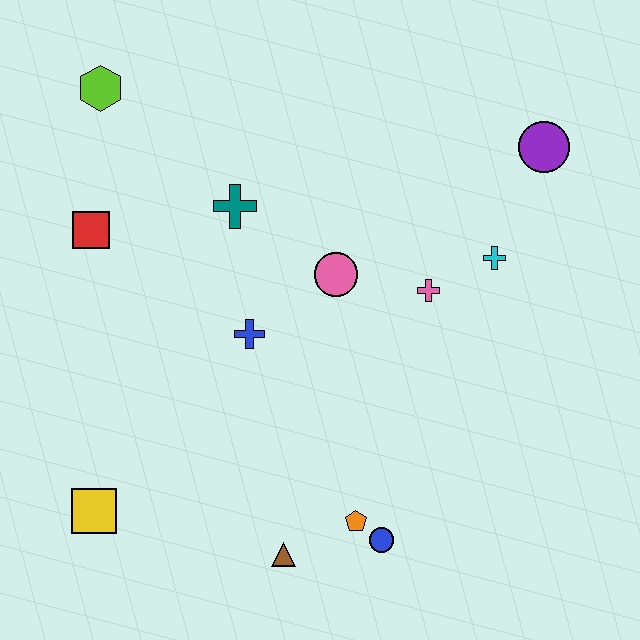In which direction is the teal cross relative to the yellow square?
The teal cross is above the yellow square.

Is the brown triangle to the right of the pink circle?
No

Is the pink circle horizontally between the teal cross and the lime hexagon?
No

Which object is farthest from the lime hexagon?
The blue circle is farthest from the lime hexagon.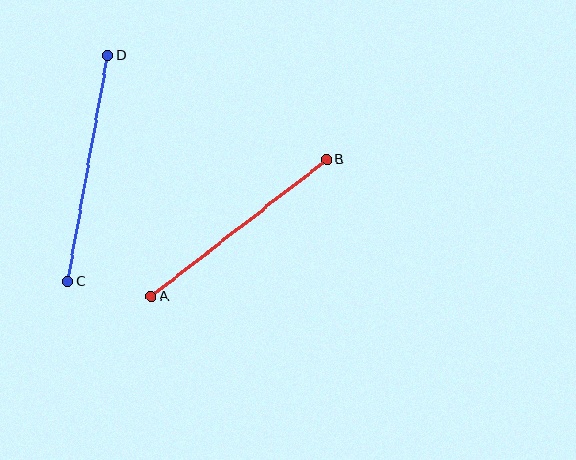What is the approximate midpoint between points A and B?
The midpoint is at approximately (239, 228) pixels.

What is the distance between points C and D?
The distance is approximately 230 pixels.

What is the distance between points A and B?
The distance is approximately 223 pixels.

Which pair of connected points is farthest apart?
Points C and D are farthest apart.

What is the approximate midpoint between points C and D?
The midpoint is at approximately (88, 168) pixels.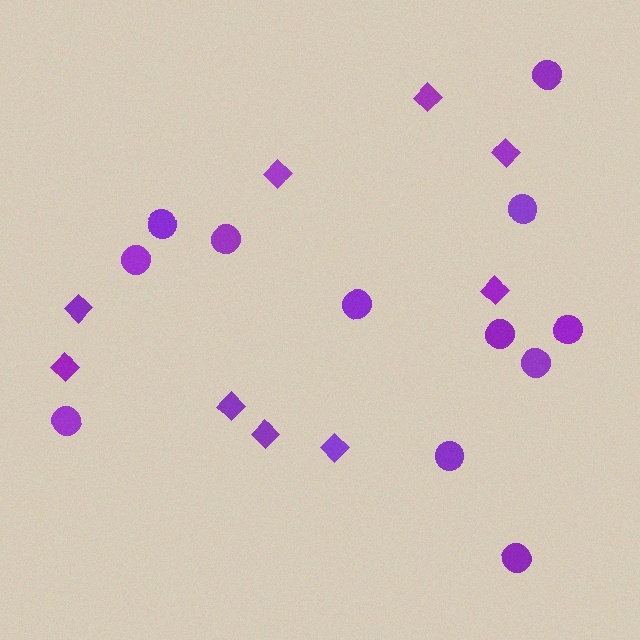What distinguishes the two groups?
There are 2 groups: one group of circles (12) and one group of diamonds (9).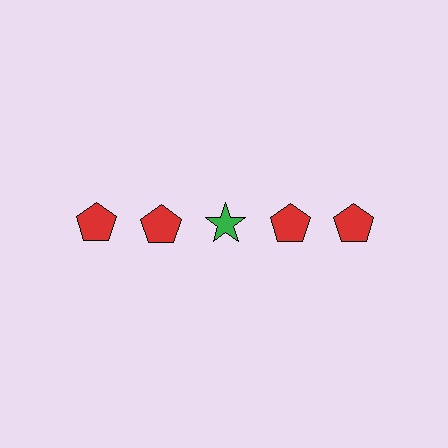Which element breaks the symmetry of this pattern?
The green star in the top row, center column breaks the symmetry. All other shapes are red pentagons.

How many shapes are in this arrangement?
There are 5 shapes arranged in a grid pattern.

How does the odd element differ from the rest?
It differs in both color (green instead of red) and shape (star instead of pentagon).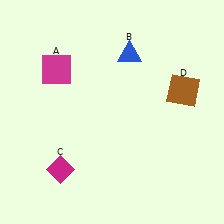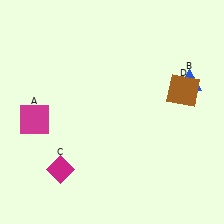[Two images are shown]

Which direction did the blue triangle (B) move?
The blue triangle (B) moved right.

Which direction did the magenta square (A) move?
The magenta square (A) moved down.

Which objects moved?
The objects that moved are: the magenta square (A), the blue triangle (B).